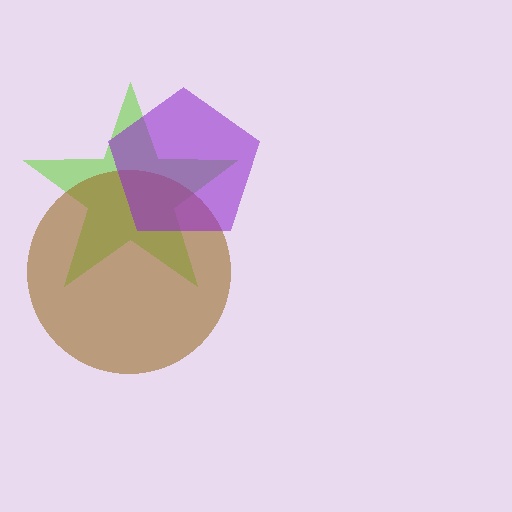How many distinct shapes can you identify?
There are 3 distinct shapes: a lime star, a brown circle, a purple pentagon.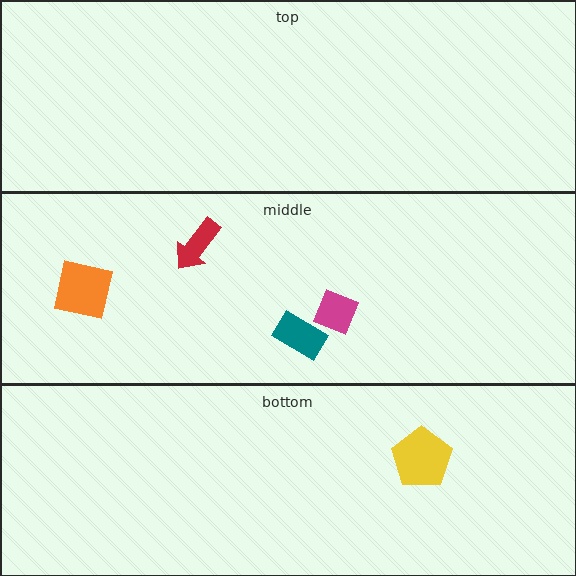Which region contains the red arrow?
The middle region.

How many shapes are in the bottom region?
1.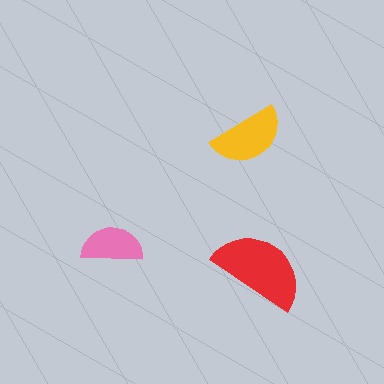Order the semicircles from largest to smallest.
the red one, the yellow one, the pink one.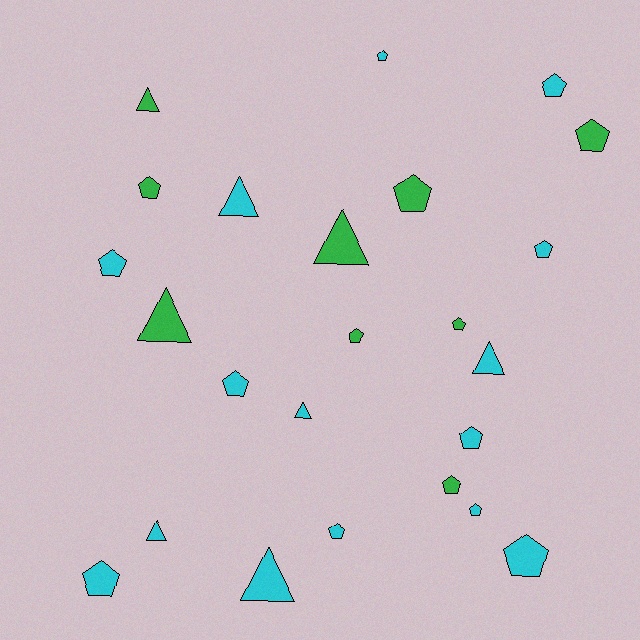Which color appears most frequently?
Cyan, with 15 objects.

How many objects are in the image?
There are 24 objects.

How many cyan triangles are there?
There are 5 cyan triangles.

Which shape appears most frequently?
Pentagon, with 16 objects.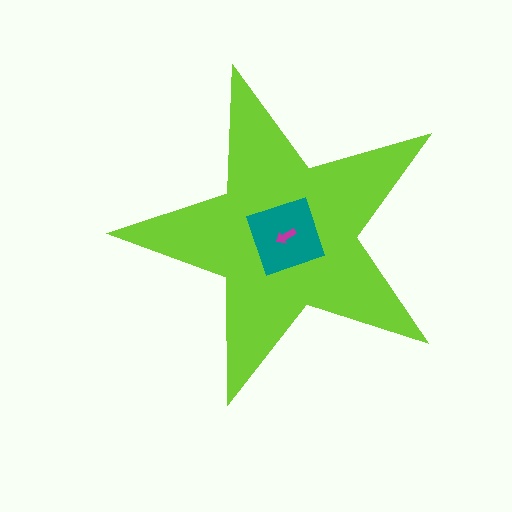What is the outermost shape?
The lime star.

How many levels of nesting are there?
3.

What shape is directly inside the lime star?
The teal diamond.